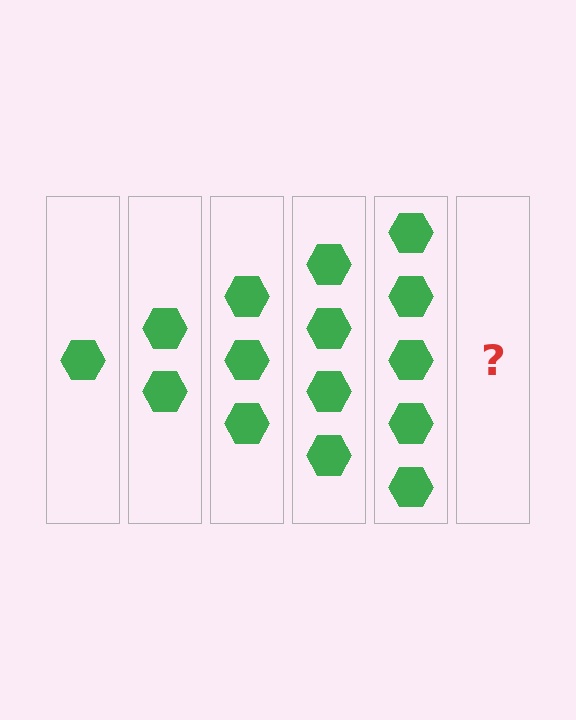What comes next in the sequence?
The next element should be 6 hexagons.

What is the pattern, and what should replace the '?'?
The pattern is that each step adds one more hexagon. The '?' should be 6 hexagons.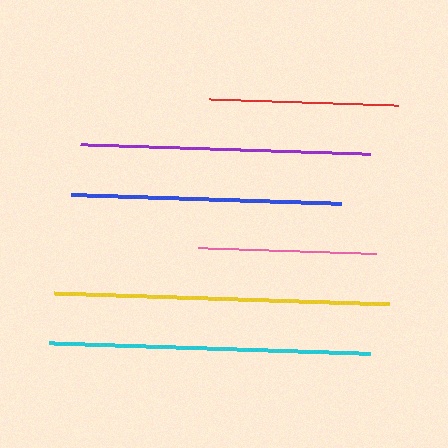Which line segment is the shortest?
The pink line is the shortest at approximately 178 pixels.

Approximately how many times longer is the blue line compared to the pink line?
The blue line is approximately 1.5 times the length of the pink line.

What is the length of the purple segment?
The purple segment is approximately 291 pixels long.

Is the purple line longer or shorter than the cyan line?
The cyan line is longer than the purple line.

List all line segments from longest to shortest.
From longest to shortest: yellow, cyan, purple, blue, red, pink.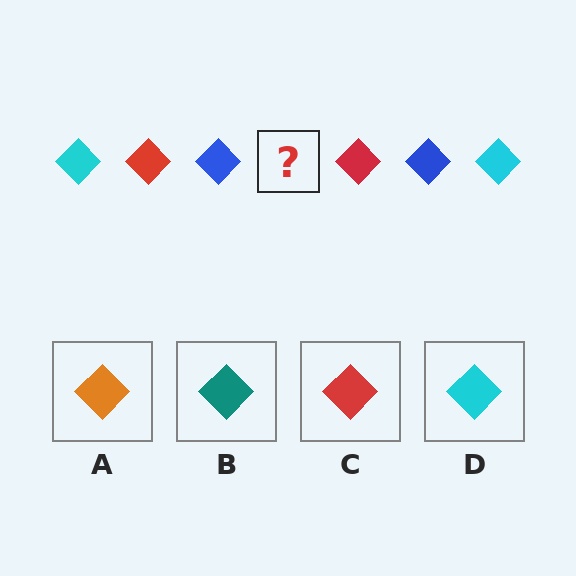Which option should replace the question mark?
Option D.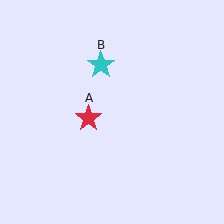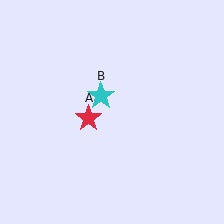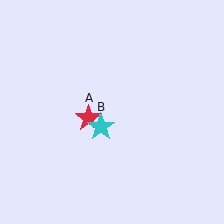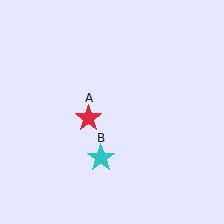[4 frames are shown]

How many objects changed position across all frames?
1 object changed position: cyan star (object B).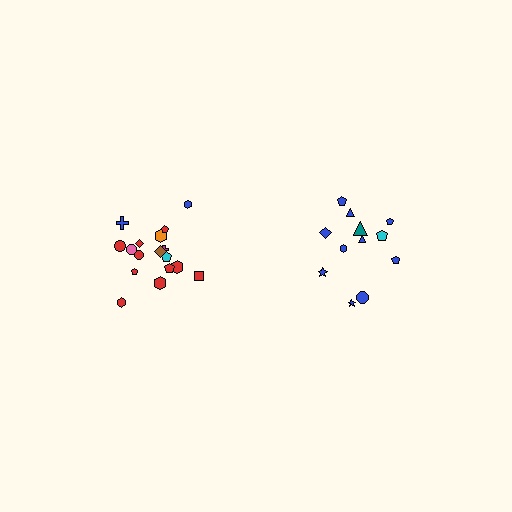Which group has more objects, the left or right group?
The left group.